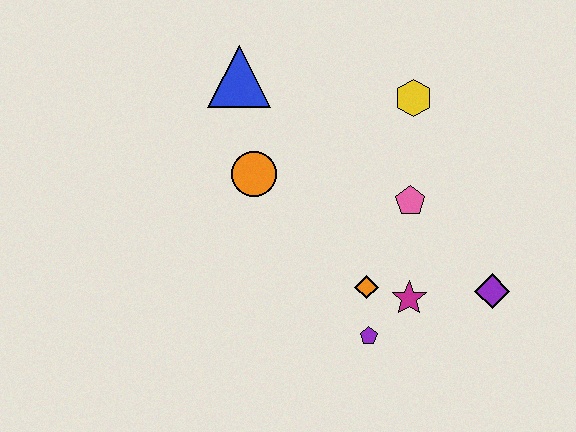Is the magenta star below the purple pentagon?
No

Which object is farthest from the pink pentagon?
The blue triangle is farthest from the pink pentagon.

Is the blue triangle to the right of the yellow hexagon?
No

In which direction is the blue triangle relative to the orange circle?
The blue triangle is above the orange circle.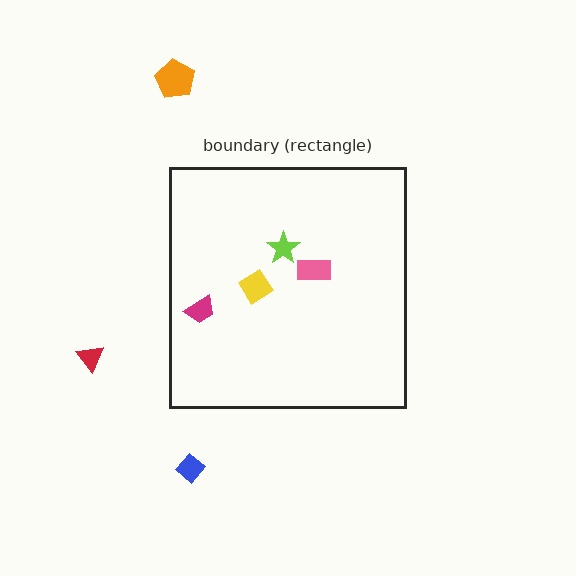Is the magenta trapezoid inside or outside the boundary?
Inside.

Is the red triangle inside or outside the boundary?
Outside.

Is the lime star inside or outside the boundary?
Inside.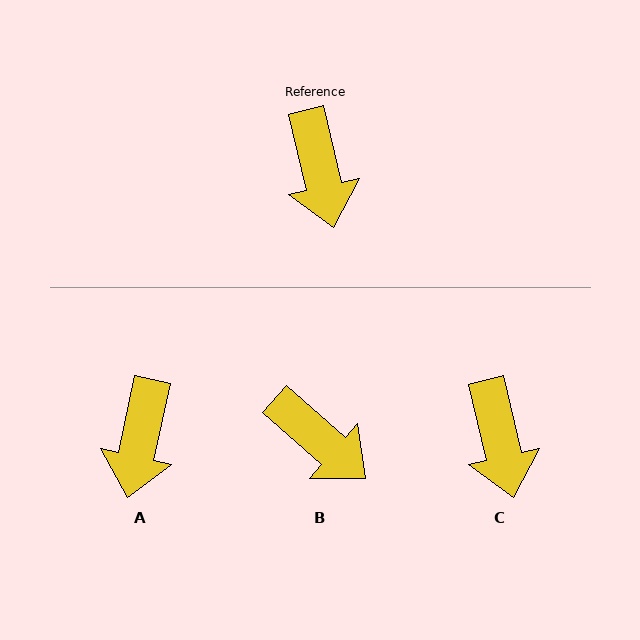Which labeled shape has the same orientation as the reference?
C.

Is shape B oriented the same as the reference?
No, it is off by about 36 degrees.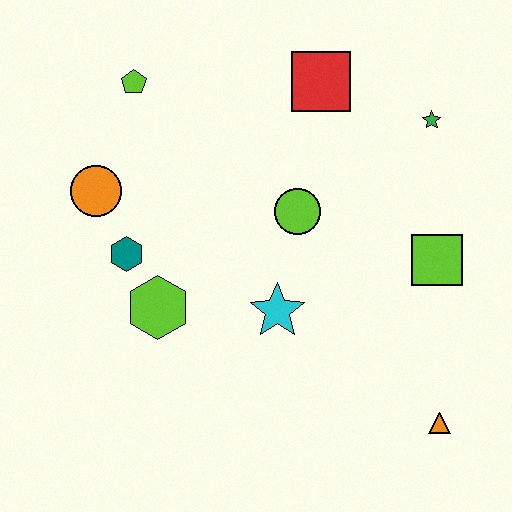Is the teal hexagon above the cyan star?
Yes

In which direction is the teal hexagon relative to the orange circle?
The teal hexagon is below the orange circle.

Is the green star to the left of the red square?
No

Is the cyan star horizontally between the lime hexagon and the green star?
Yes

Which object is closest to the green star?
The red square is closest to the green star.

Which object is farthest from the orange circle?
The orange triangle is farthest from the orange circle.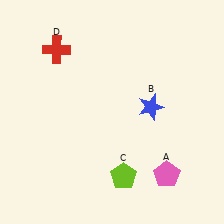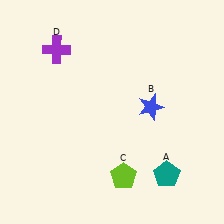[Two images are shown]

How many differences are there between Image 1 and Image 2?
There are 2 differences between the two images.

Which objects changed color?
A changed from pink to teal. D changed from red to purple.